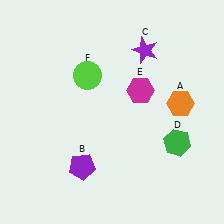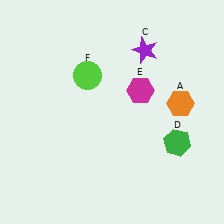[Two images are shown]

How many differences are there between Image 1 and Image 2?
There is 1 difference between the two images.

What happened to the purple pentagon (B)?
The purple pentagon (B) was removed in Image 2. It was in the bottom-left area of Image 1.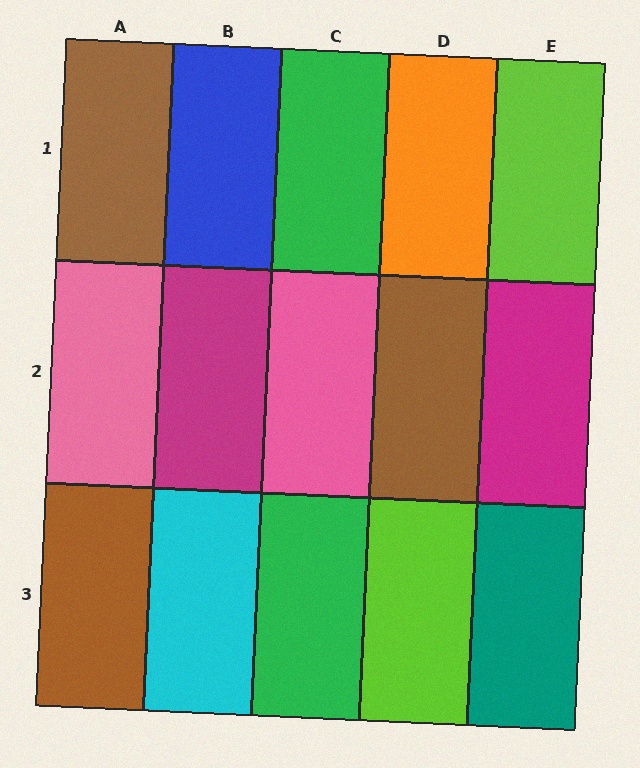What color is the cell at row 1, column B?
Blue.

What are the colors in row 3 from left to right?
Brown, cyan, green, lime, teal.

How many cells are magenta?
2 cells are magenta.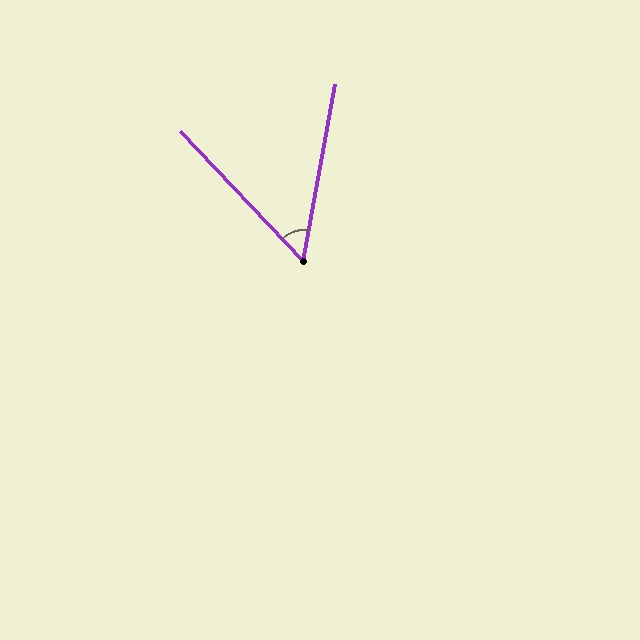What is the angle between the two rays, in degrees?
Approximately 54 degrees.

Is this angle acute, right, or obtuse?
It is acute.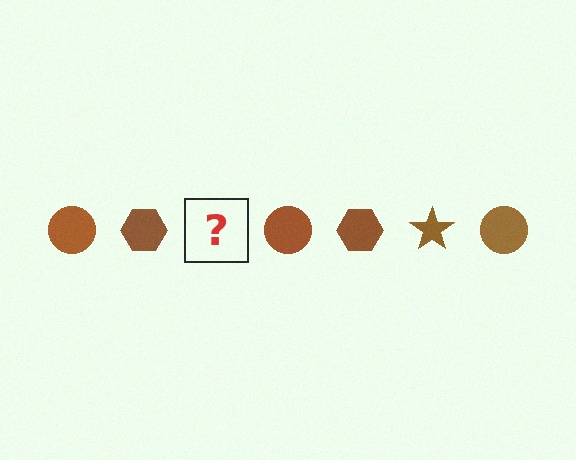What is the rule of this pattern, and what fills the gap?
The rule is that the pattern cycles through circle, hexagon, star shapes in brown. The gap should be filled with a brown star.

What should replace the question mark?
The question mark should be replaced with a brown star.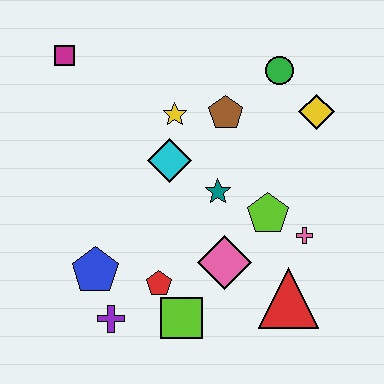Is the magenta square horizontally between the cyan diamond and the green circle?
No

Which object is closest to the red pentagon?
The lime square is closest to the red pentagon.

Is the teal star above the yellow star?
No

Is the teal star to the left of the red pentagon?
No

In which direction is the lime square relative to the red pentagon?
The lime square is below the red pentagon.